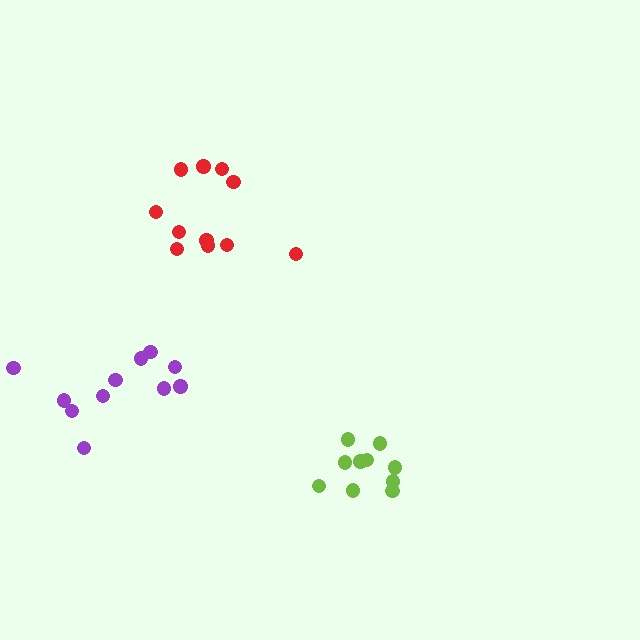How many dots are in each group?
Group 1: 10 dots, Group 2: 11 dots, Group 3: 11 dots (32 total).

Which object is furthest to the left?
The purple cluster is leftmost.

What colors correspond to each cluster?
The clusters are colored: lime, red, purple.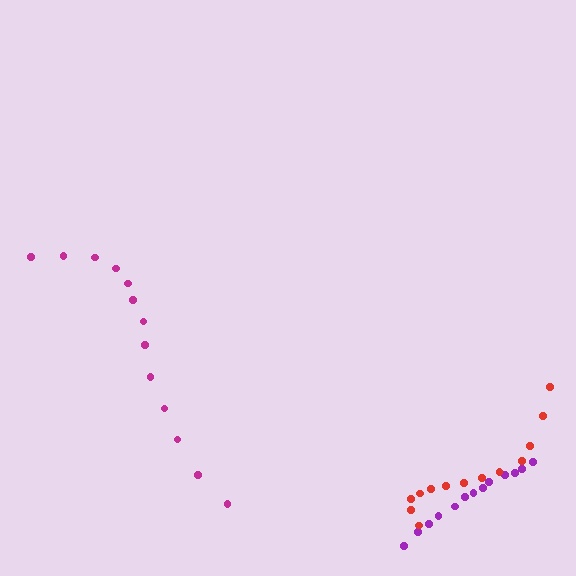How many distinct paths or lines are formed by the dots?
There are 3 distinct paths.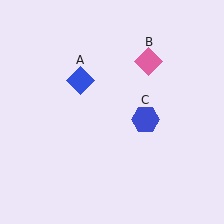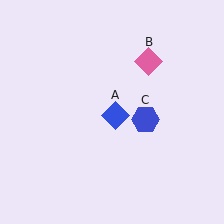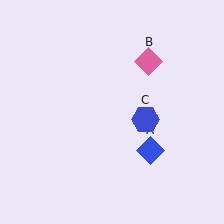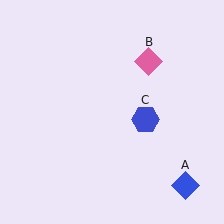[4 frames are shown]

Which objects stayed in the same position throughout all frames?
Pink diamond (object B) and blue hexagon (object C) remained stationary.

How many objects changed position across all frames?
1 object changed position: blue diamond (object A).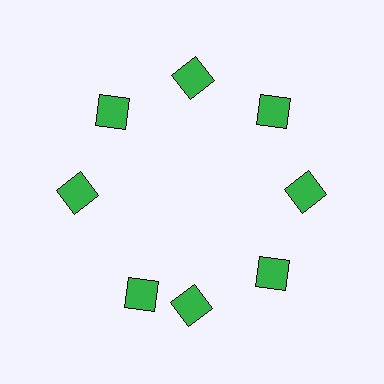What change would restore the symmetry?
The symmetry would be restored by rotating it back into even spacing with its neighbors so that all 8 diamonds sit at equal angles and equal distance from the center.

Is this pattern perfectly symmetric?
No. The 8 green diamonds are arranged in a ring, but one element near the 8 o'clock position is rotated out of alignment along the ring, breaking the 8-fold rotational symmetry.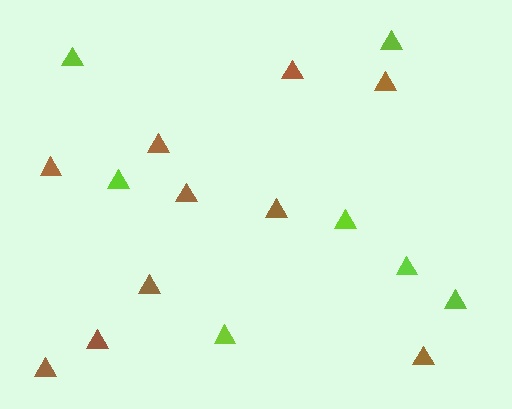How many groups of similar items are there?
There are 2 groups: one group of brown triangles (10) and one group of lime triangles (7).